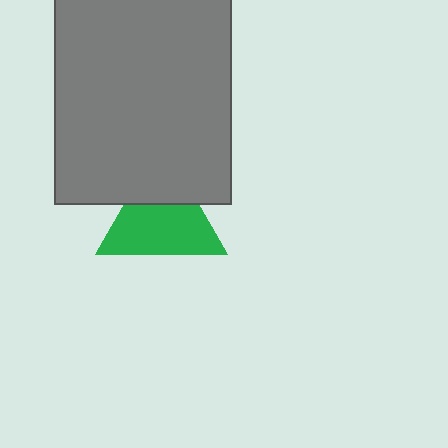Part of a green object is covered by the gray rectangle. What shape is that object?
It is a triangle.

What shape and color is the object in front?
The object in front is a gray rectangle.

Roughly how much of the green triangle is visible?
Most of it is visible (roughly 67%).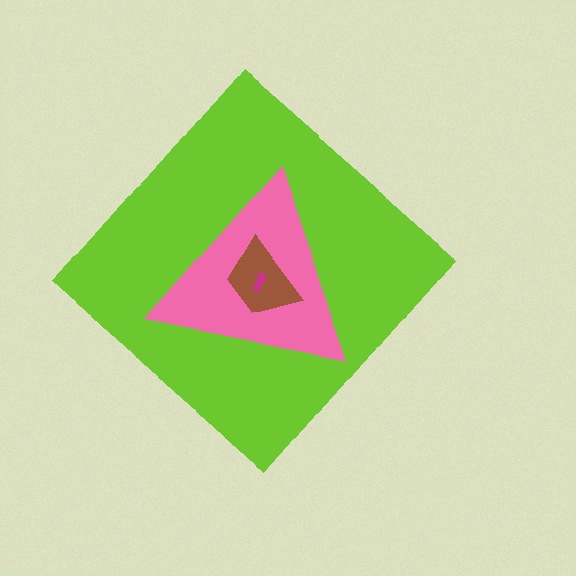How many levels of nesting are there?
4.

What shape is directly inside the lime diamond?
The pink triangle.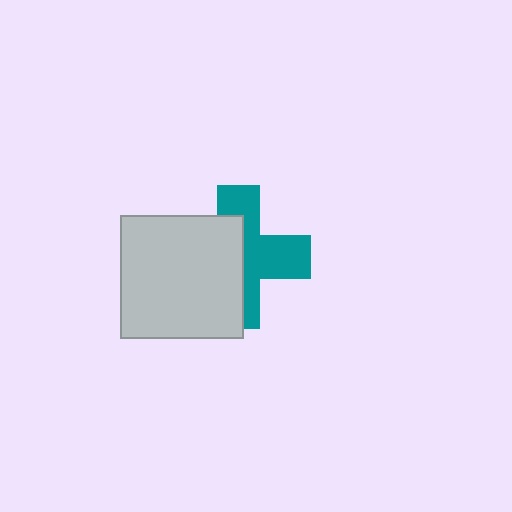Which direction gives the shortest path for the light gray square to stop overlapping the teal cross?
Moving left gives the shortest separation.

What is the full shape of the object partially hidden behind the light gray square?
The partially hidden object is a teal cross.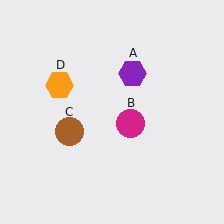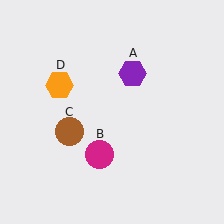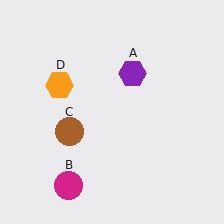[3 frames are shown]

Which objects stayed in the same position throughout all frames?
Purple hexagon (object A) and brown circle (object C) and orange hexagon (object D) remained stationary.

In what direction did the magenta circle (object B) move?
The magenta circle (object B) moved down and to the left.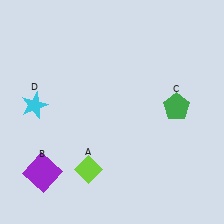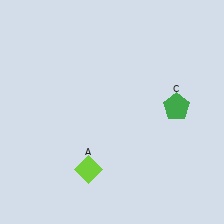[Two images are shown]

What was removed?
The purple square (B), the cyan star (D) were removed in Image 2.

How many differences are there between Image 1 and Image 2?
There are 2 differences between the two images.